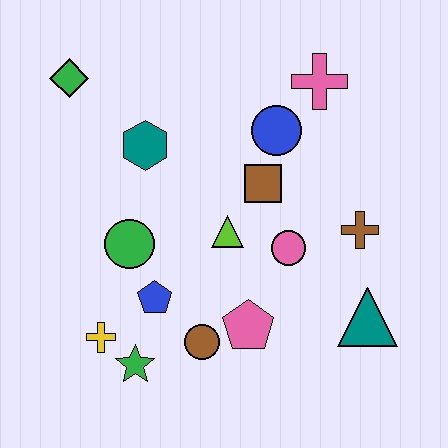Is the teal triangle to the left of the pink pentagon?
No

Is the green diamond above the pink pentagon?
Yes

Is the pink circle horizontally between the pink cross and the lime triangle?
Yes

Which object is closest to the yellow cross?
The green star is closest to the yellow cross.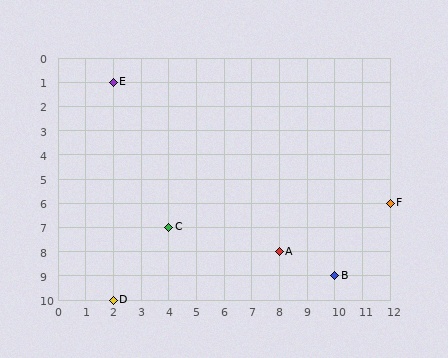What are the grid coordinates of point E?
Point E is at grid coordinates (2, 1).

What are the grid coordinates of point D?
Point D is at grid coordinates (2, 10).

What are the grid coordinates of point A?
Point A is at grid coordinates (8, 8).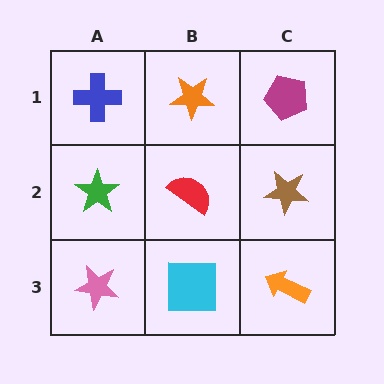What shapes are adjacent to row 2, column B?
An orange star (row 1, column B), a cyan square (row 3, column B), a green star (row 2, column A), a brown star (row 2, column C).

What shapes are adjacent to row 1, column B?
A red semicircle (row 2, column B), a blue cross (row 1, column A), a magenta pentagon (row 1, column C).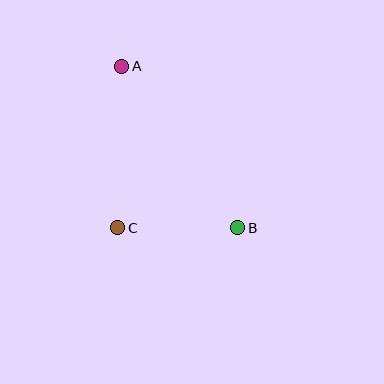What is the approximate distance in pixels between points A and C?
The distance between A and C is approximately 161 pixels.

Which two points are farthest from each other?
Points A and B are farthest from each other.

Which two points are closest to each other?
Points B and C are closest to each other.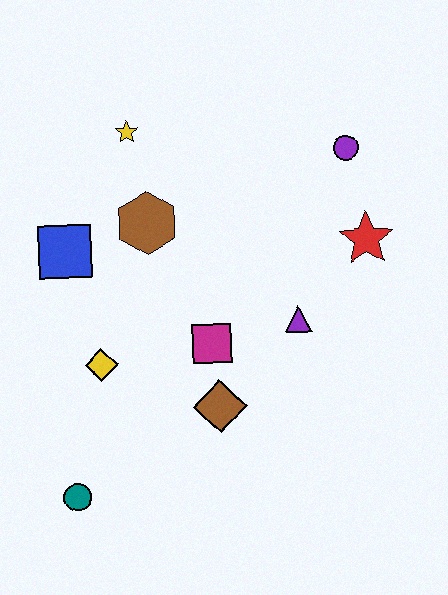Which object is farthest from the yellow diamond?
The purple circle is farthest from the yellow diamond.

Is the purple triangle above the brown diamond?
Yes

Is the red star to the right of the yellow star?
Yes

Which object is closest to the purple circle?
The red star is closest to the purple circle.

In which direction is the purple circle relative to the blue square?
The purple circle is to the right of the blue square.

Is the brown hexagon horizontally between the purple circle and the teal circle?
Yes